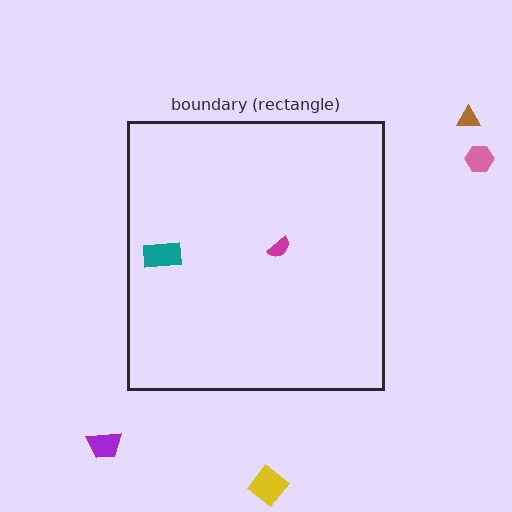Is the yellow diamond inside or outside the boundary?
Outside.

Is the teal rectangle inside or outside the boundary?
Inside.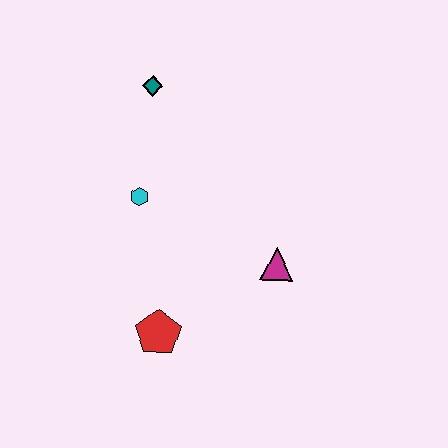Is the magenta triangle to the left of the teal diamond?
No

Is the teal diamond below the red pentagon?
No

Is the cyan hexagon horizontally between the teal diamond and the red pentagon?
No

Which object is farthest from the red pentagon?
The teal diamond is farthest from the red pentagon.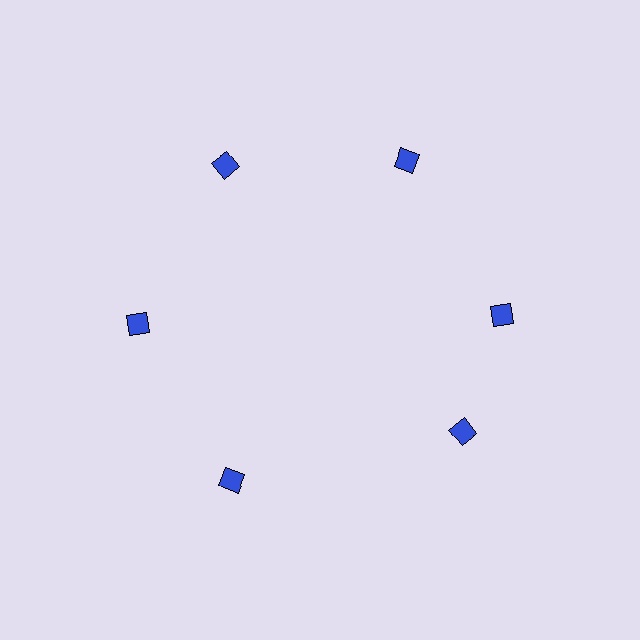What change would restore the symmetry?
The symmetry would be restored by rotating it back into even spacing with its neighbors so that all 6 diamonds sit at equal angles and equal distance from the center.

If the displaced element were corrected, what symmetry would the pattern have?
It would have 6-fold rotational symmetry — the pattern would map onto itself every 60 degrees.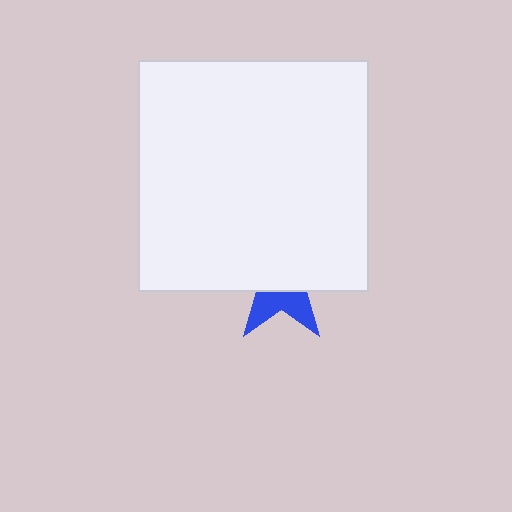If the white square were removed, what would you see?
You would see the complete blue star.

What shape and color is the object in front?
The object in front is a white square.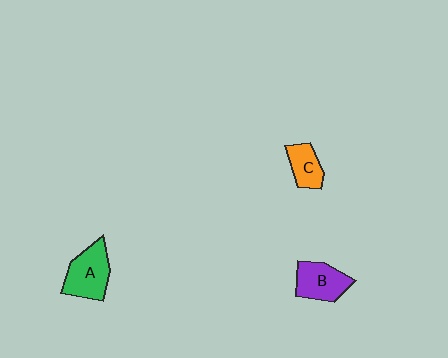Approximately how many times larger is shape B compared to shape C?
Approximately 1.4 times.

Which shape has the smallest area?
Shape C (orange).